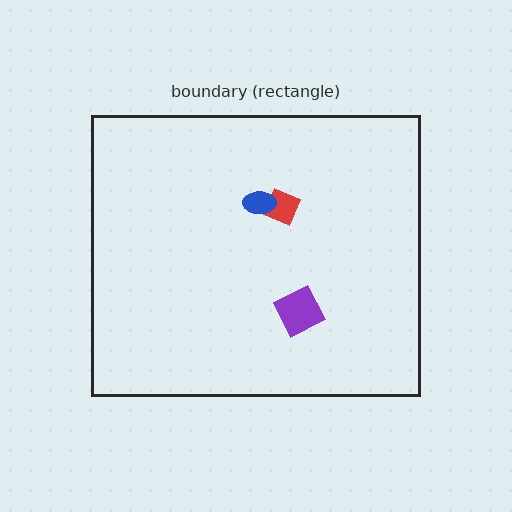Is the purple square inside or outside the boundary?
Inside.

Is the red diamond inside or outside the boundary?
Inside.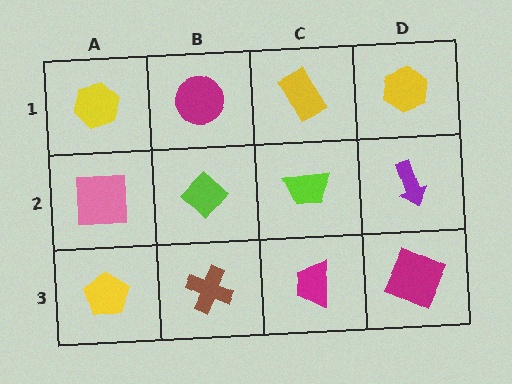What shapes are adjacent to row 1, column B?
A lime diamond (row 2, column B), a yellow hexagon (row 1, column A), a yellow rectangle (row 1, column C).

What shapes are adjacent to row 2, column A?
A yellow hexagon (row 1, column A), a yellow pentagon (row 3, column A), a lime diamond (row 2, column B).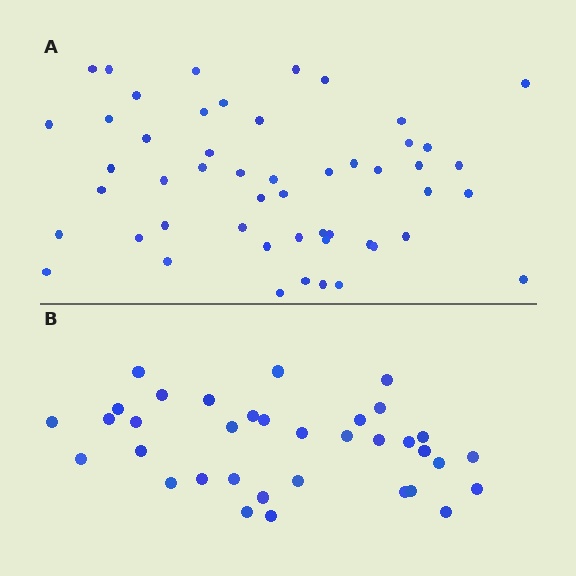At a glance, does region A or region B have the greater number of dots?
Region A (the top region) has more dots.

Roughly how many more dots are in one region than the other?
Region A has approximately 15 more dots than region B.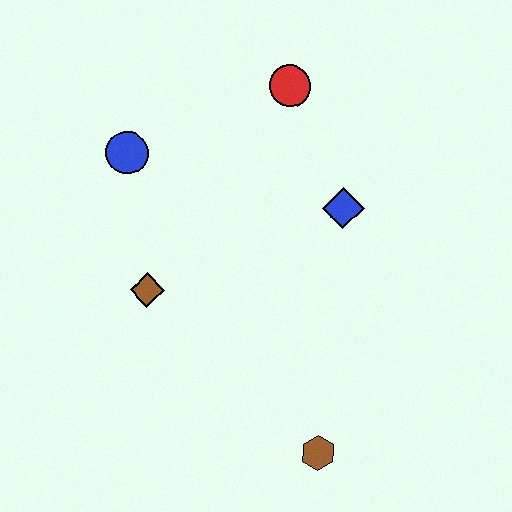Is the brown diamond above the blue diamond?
No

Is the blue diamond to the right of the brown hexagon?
Yes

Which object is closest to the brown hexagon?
The brown diamond is closest to the brown hexagon.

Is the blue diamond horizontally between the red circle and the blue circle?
No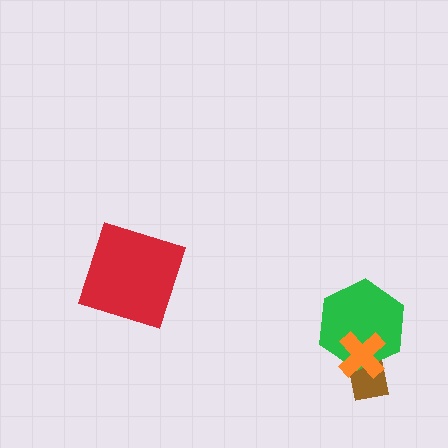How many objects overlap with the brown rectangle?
2 objects overlap with the brown rectangle.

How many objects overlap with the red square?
0 objects overlap with the red square.